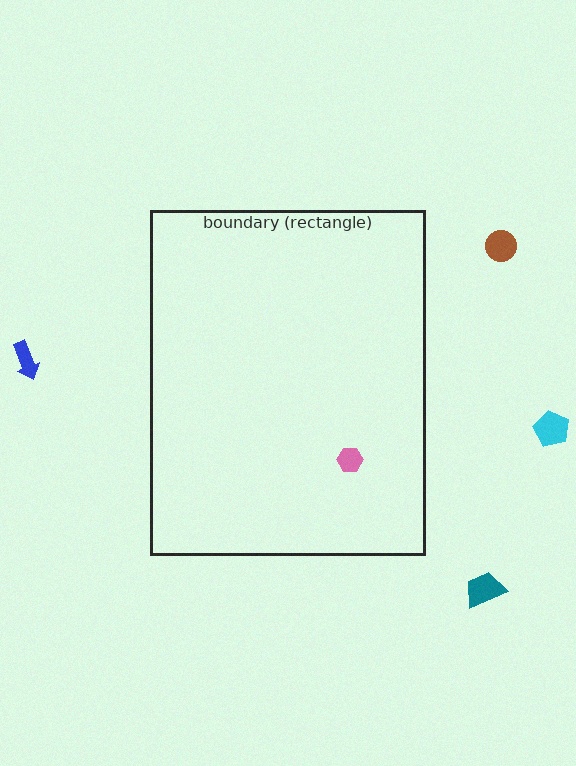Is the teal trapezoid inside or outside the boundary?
Outside.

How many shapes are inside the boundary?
1 inside, 4 outside.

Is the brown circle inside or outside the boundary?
Outside.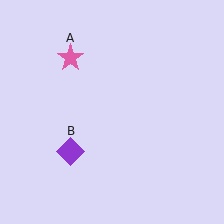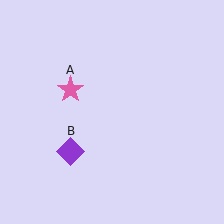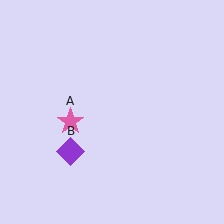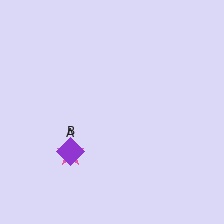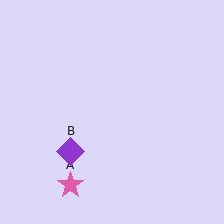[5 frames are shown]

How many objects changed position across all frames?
1 object changed position: pink star (object A).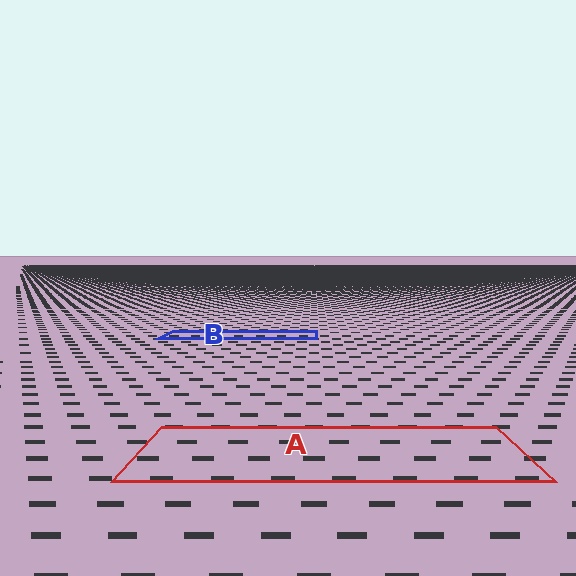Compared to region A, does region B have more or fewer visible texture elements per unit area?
Region B has more texture elements per unit area — they are packed more densely because it is farther away.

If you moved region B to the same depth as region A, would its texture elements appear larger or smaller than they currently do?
They would appear larger. At a closer depth, the same texture elements are projected at a bigger on-screen size.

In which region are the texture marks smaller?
The texture marks are smaller in region B, because it is farther away.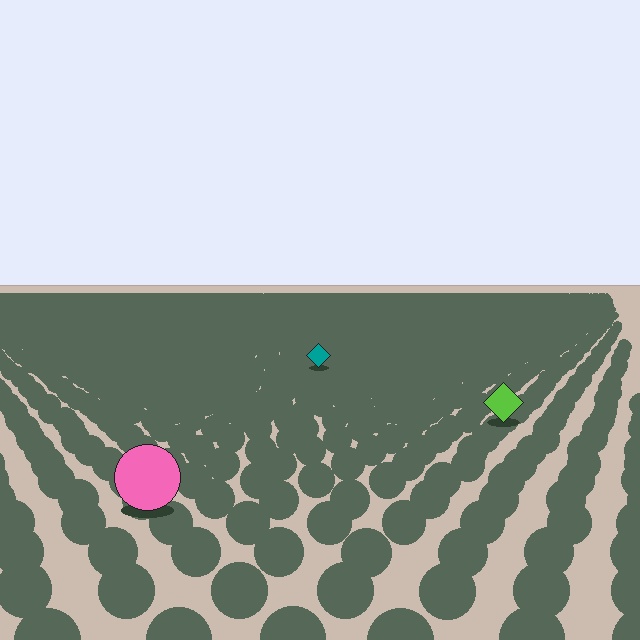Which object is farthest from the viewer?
The teal diamond is farthest from the viewer. It appears smaller and the ground texture around it is denser.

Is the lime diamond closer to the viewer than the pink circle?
No. The pink circle is closer — you can tell from the texture gradient: the ground texture is coarser near it.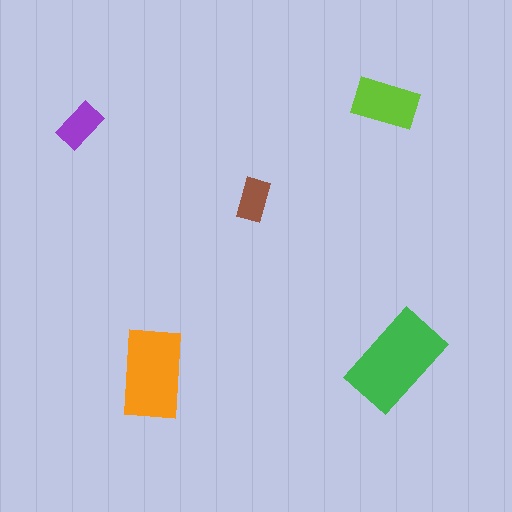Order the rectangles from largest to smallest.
the green one, the orange one, the lime one, the purple one, the brown one.